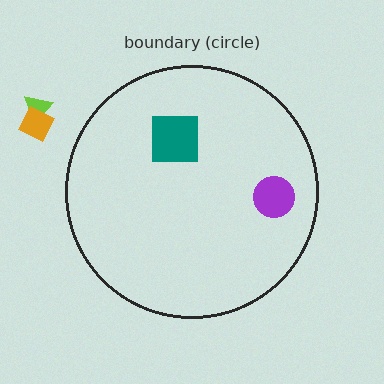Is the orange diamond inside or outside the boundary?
Outside.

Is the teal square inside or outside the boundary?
Inside.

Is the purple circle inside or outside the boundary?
Inside.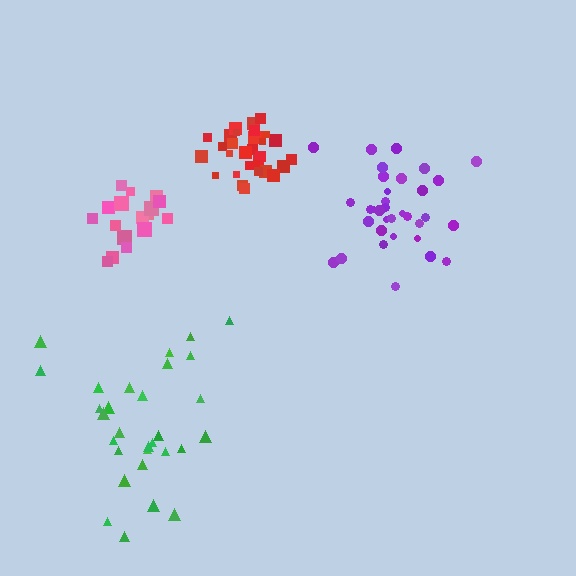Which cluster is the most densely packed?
Red.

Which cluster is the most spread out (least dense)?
Green.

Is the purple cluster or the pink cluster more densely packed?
Pink.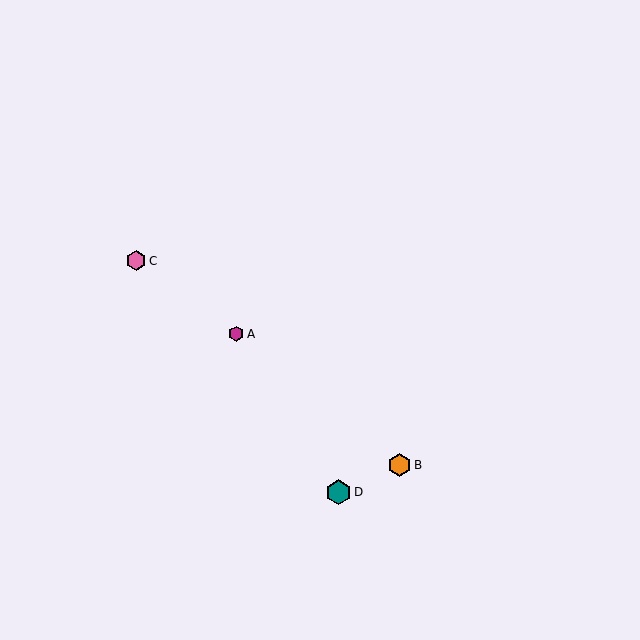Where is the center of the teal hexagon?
The center of the teal hexagon is at (338, 492).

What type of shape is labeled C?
Shape C is a pink hexagon.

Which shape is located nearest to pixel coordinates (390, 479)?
The orange hexagon (labeled B) at (399, 465) is nearest to that location.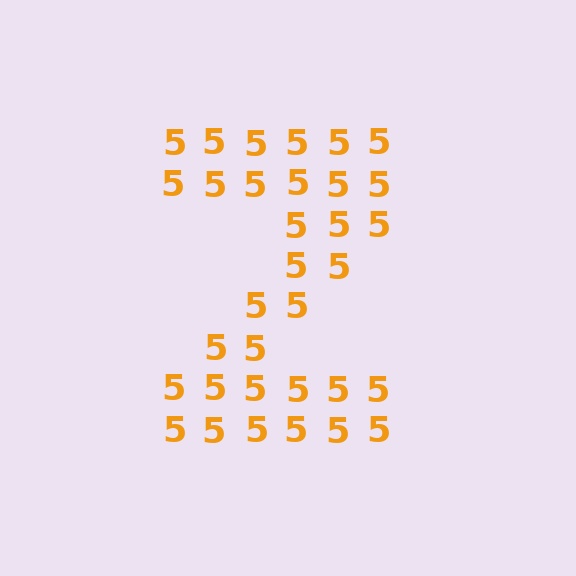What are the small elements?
The small elements are digit 5's.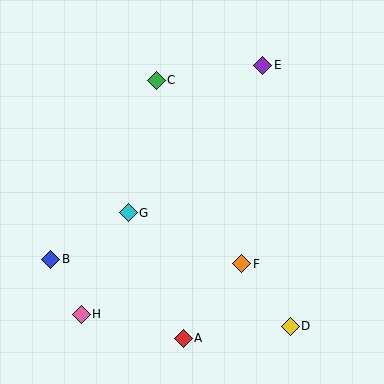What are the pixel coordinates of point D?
Point D is at (290, 326).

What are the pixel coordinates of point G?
Point G is at (128, 213).